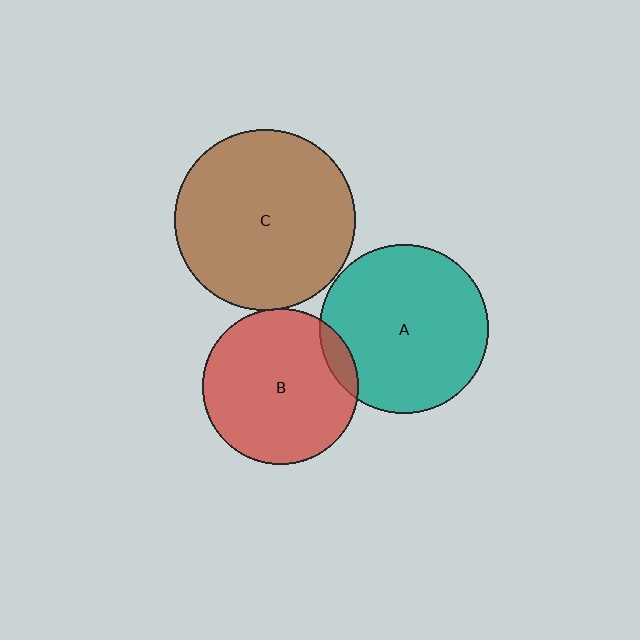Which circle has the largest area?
Circle C (brown).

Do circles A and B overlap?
Yes.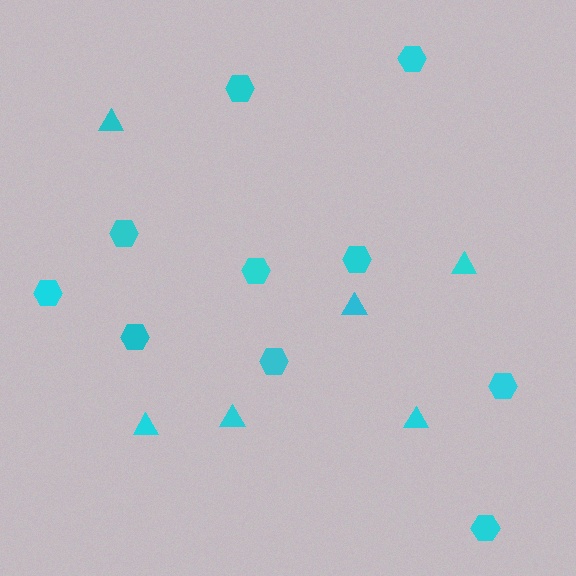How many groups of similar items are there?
There are 2 groups: one group of triangles (6) and one group of hexagons (10).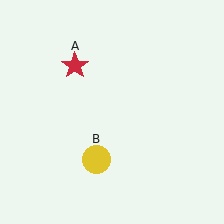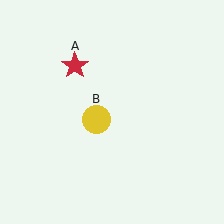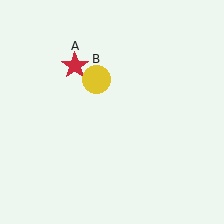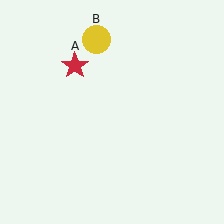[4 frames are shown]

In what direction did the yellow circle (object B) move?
The yellow circle (object B) moved up.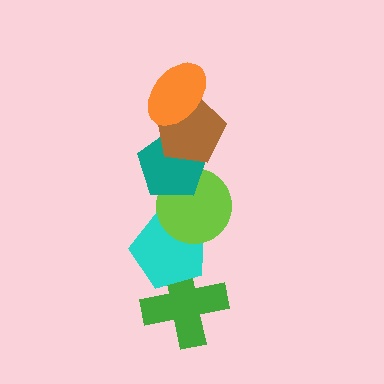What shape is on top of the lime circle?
The teal pentagon is on top of the lime circle.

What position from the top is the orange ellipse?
The orange ellipse is 1st from the top.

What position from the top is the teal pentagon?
The teal pentagon is 3rd from the top.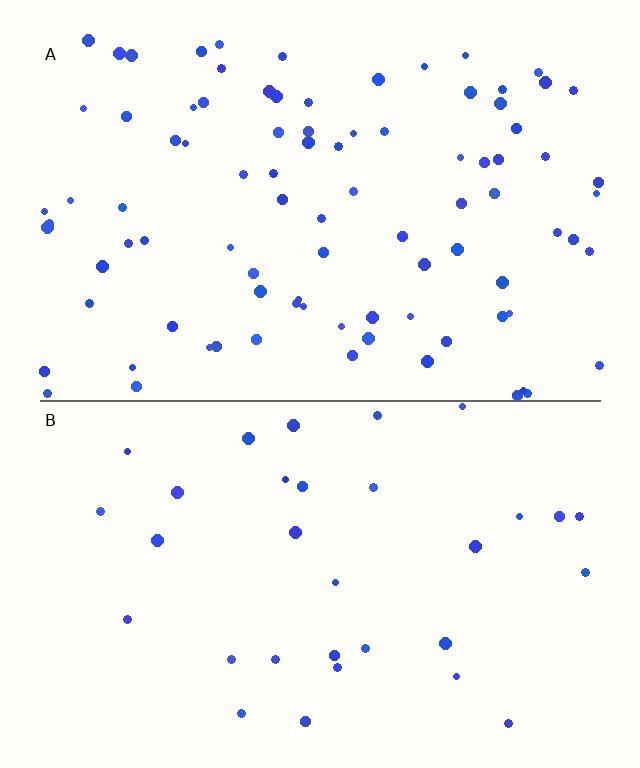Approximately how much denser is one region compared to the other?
Approximately 2.8× — region A over region B.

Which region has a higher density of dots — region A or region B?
A (the top).